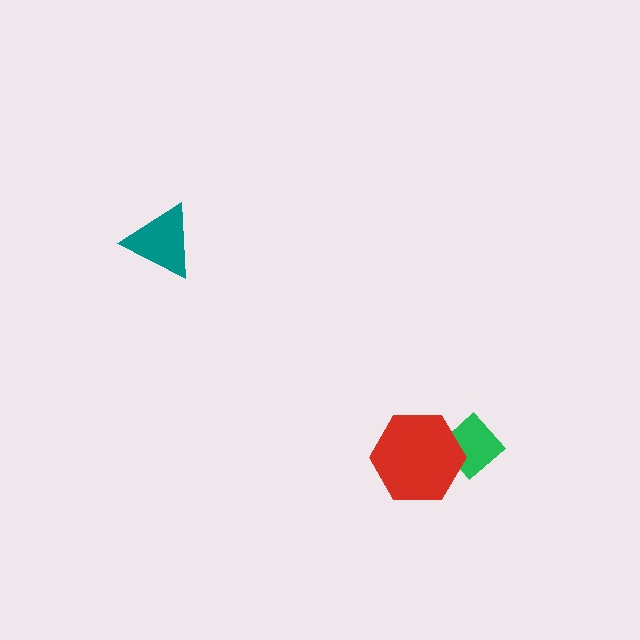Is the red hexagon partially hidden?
No, no other shape covers it.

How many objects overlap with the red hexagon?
1 object overlaps with the red hexagon.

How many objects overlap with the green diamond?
1 object overlaps with the green diamond.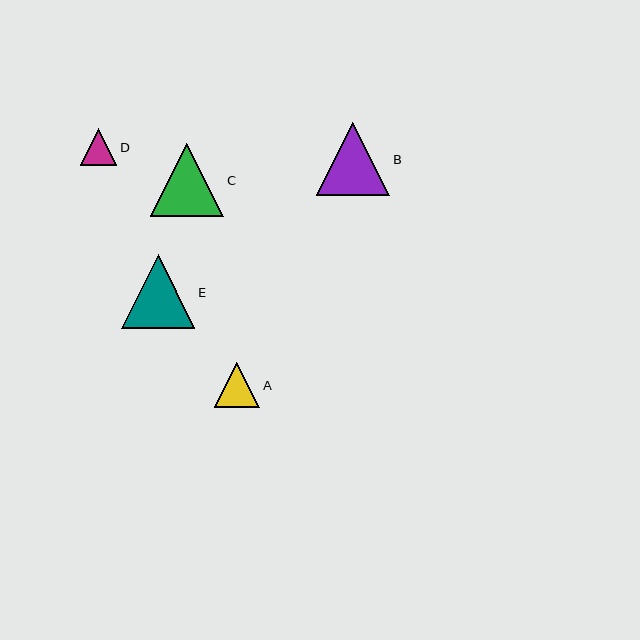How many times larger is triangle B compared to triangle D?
Triangle B is approximately 2.0 times the size of triangle D.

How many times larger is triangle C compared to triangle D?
Triangle C is approximately 2.0 times the size of triangle D.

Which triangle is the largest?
Triangle E is the largest with a size of approximately 74 pixels.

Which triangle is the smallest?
Triangle D is the smallest with a size of approximately 37 pixels.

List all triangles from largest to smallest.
From largest to smallest: E, C, B, A, D.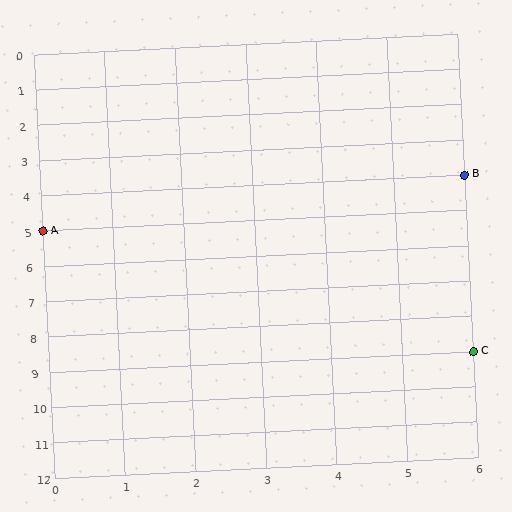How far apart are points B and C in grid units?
Points B and C are 5 rows apart.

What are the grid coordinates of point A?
Point A is at grid coordinates (0, 5).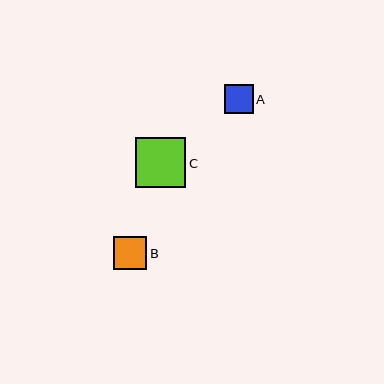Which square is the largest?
Square C is the largest with a size of approximately 50 pixels.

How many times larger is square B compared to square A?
Square B is approximately 1.2 times the size of square A.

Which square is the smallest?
Square A is the smallest with a size of approximately 29 pixels.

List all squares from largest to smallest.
From largest to smallest: C, B, A.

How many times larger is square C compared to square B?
Square C is approximately 1.5 times the size of square B.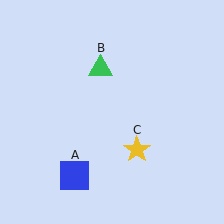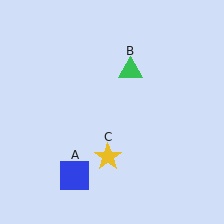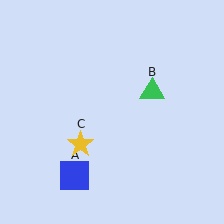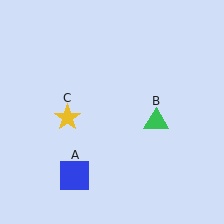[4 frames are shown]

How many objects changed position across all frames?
2 objects changed position: green triangle (object B), yellow star (object C).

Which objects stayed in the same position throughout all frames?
Blue square (object A) remained stationary.